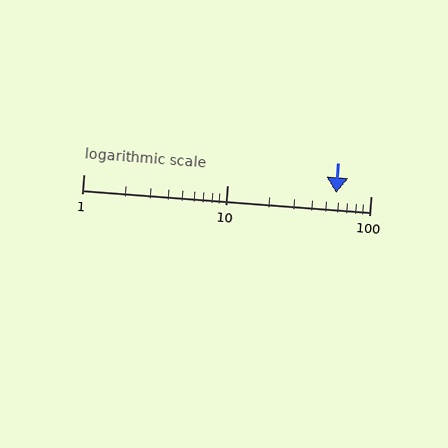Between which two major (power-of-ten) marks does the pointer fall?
The pointer is between 10 and 100.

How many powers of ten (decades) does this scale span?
The scale spans 2 decades, from 1 to 100.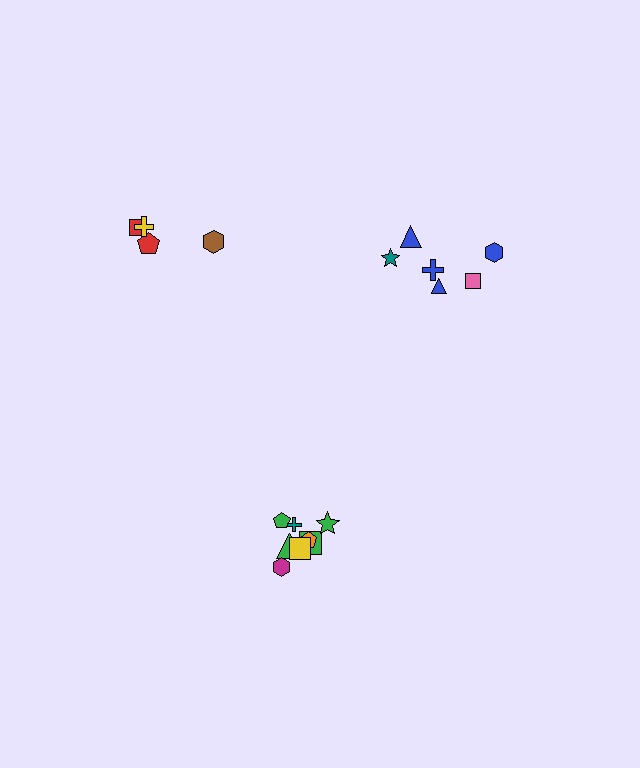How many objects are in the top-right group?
There are 6 objects.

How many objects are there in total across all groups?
There are 18 objects.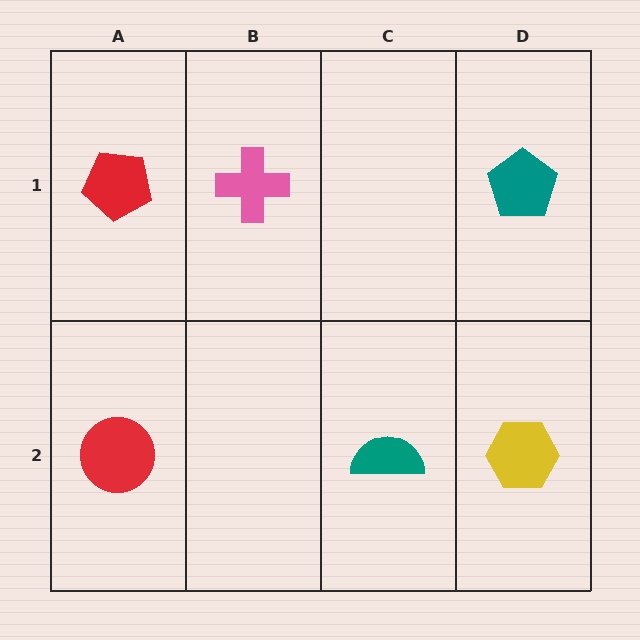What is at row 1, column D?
A teal pentagon.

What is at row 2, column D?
A yellow hexagon.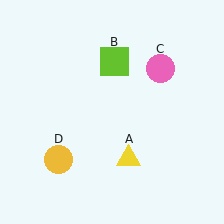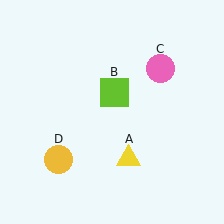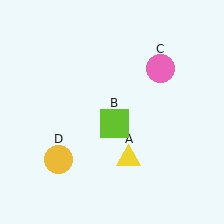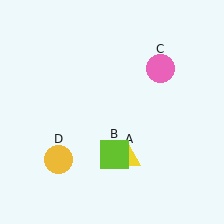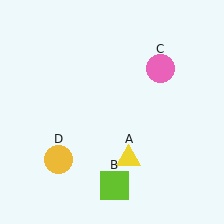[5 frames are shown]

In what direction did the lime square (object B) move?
The lime square (object B) moved down.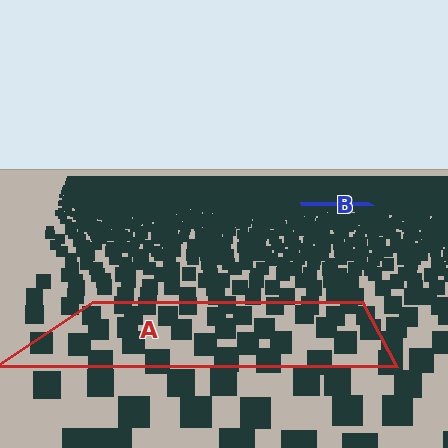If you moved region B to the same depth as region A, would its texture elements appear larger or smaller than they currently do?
They would appear larger. At a closer depth, the same texture elements are projected at a bigger on-screen size.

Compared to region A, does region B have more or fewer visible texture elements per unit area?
Region B has more texture elements per unit area — they are packed more densely because it is farther away.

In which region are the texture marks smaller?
The texture marks are smaller in region B, because it is farther away.